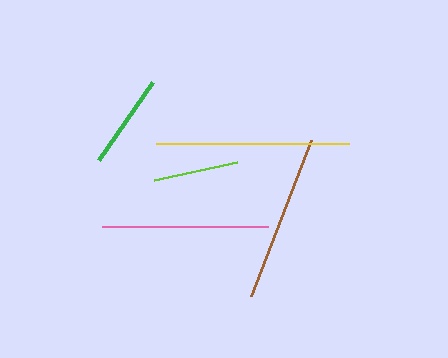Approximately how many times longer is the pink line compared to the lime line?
The pink line is approximately 2.0 times the length of the lime line.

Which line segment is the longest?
The yellow line is the longest at approximately 193 pixels.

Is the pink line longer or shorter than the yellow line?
The yellow line is longer than the pink line.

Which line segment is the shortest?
The lime line is the shortest at approximately 84 pixels.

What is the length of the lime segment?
The lime segment is approximately 84 pixels long.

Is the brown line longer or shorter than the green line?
The brown line is longer than the green line.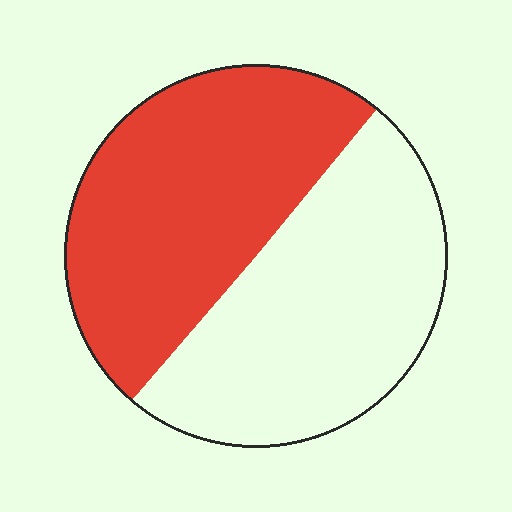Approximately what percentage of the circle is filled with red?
Approximately 50%.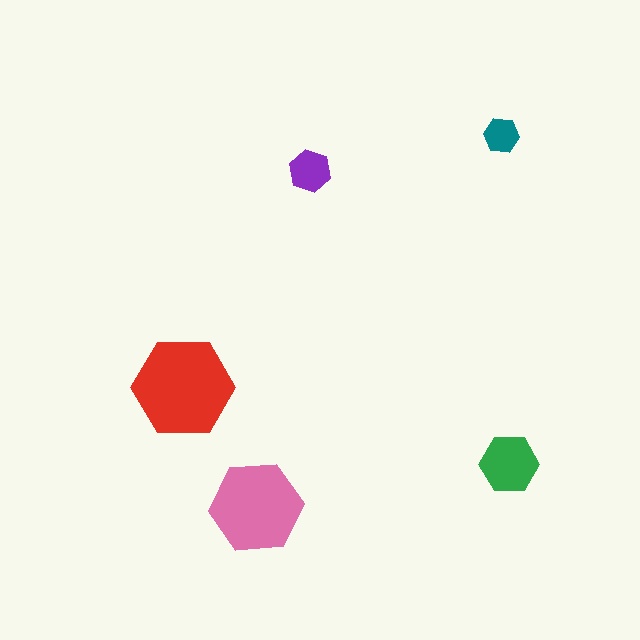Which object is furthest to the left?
The red hexagon is leftmost.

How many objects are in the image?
There are 5 objects in the image.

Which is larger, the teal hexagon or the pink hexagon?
The pink one.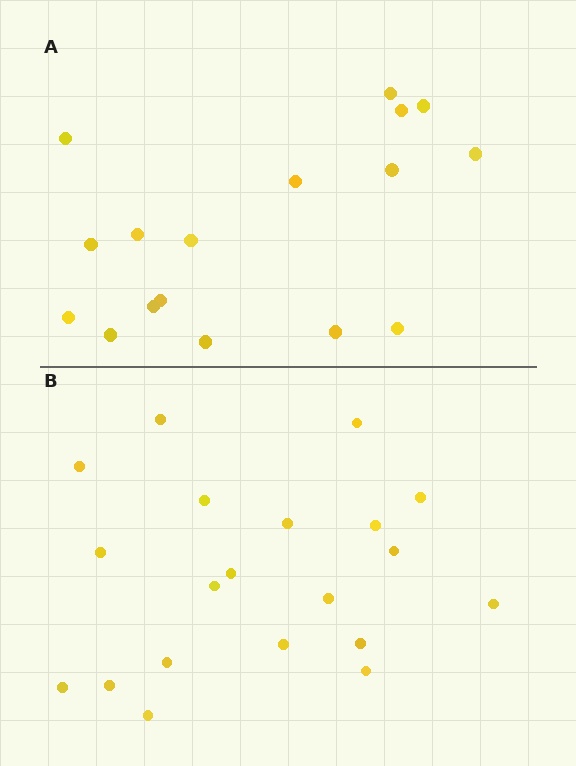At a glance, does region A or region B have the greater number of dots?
Region B (the bottom region) has more dots.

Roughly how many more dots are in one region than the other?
Region B has just a few more — roughly 2 or 3 more dots than region A.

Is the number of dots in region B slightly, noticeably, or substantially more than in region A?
Region B has only slightly more — the two regions are fairly close. The ratio is roughly 1.2 to 1.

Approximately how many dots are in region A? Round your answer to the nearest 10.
About 20 dots. (The exact count is 17, which rounds to 20.)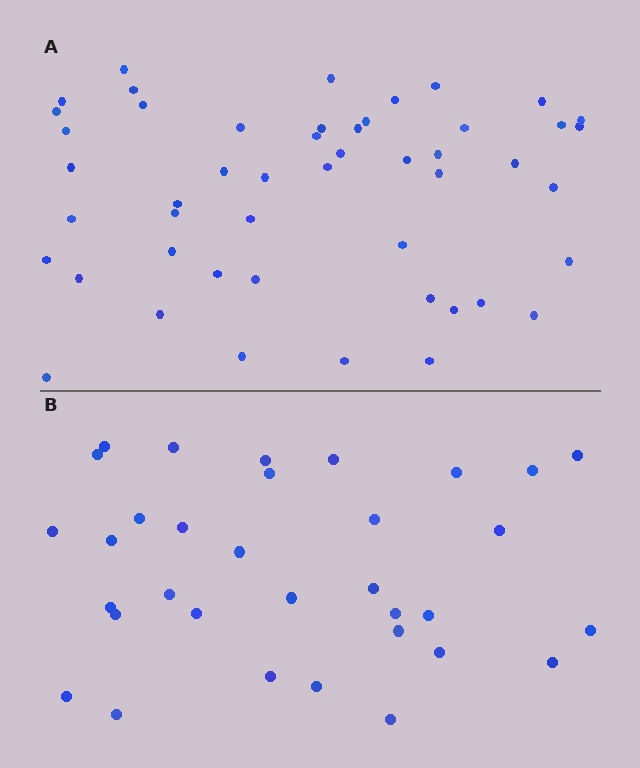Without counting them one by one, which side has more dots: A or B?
Region A (the top region) has more dots.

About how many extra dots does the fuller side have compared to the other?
Region A has approximately 15 more dots than region B.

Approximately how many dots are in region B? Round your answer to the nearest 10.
About 30 dots. (The exact count is 33, which rounds to 30.)